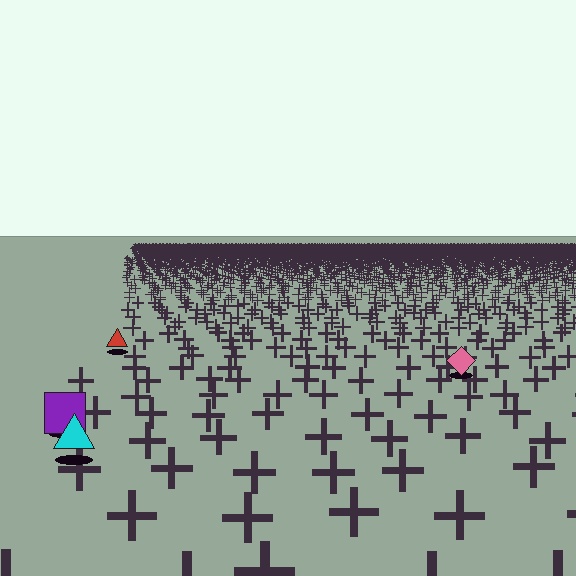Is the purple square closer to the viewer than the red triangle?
Yes. The purple square is closer — you can tell from the texture gradient: the ground texture is coarser near it.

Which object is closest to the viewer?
The cyan triangle is closest. The texture marks near it are larger and more spread out.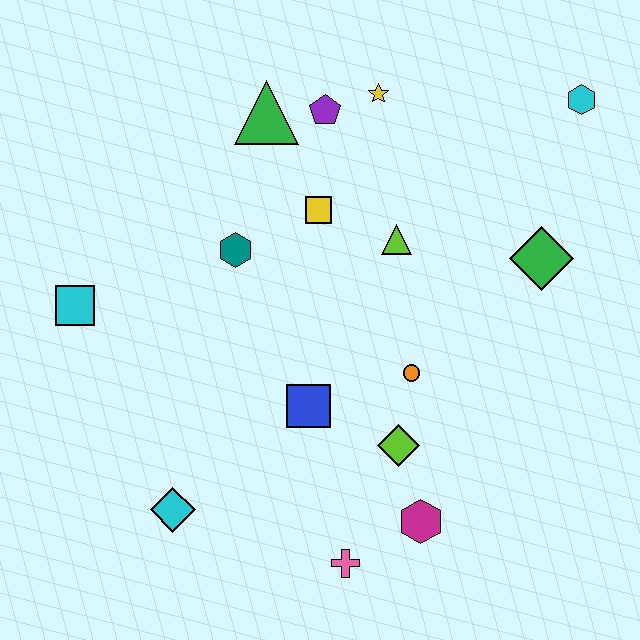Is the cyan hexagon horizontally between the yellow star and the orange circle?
No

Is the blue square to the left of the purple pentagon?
Yes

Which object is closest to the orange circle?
The lime diamond is closest to the orange circle.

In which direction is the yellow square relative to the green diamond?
The yellow square is to the left of the green diamond.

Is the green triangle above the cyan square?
Yes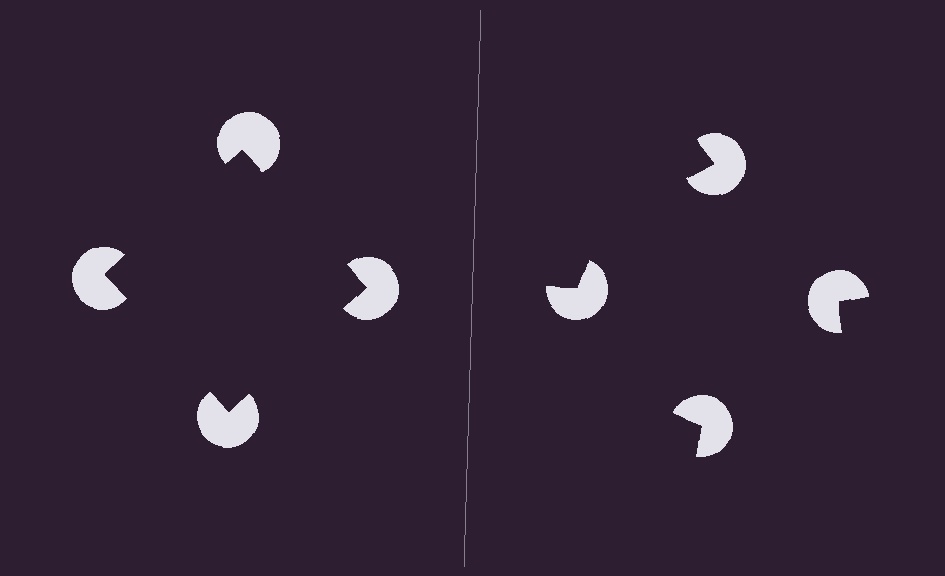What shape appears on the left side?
An illusory square.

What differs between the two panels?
The pac-man discs are positioned identically on both sides; only the wedge orientations differ. On the left they align to a square; on the right they are misaligned.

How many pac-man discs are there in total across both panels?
8 — 4 on each side.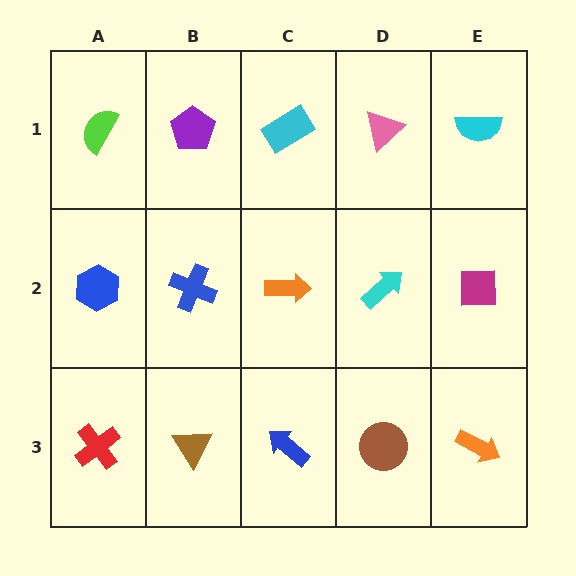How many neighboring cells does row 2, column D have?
4.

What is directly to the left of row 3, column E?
A brown circle.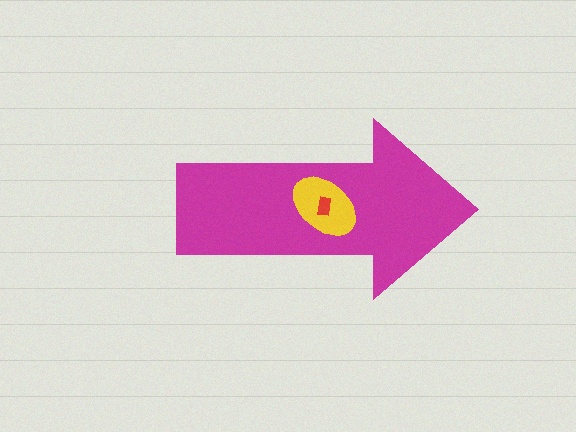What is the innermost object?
The red rectangle.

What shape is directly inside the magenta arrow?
The yellow ellipse.